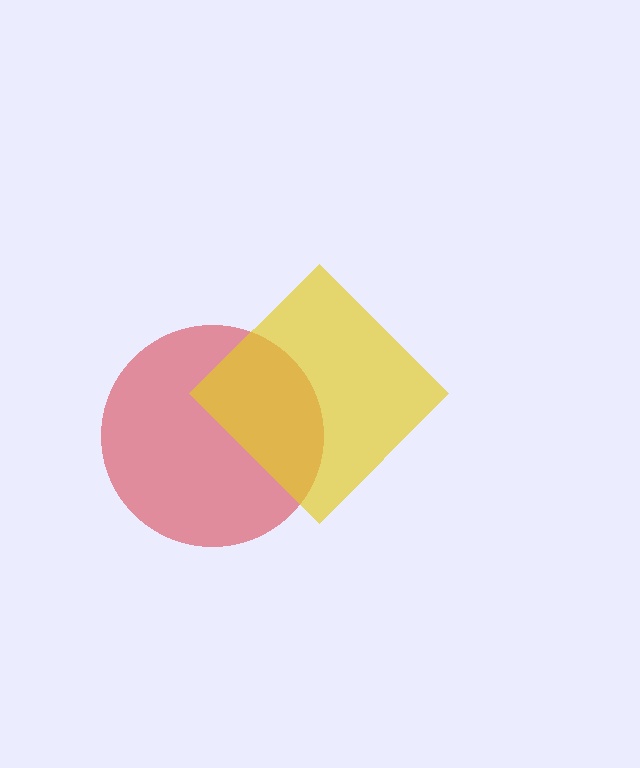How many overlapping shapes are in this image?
There are 2 overlapping shapes in the image.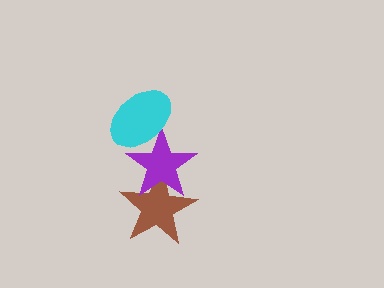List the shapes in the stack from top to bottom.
From top to bottom: the cyan ellipse, the purple star, the brown star.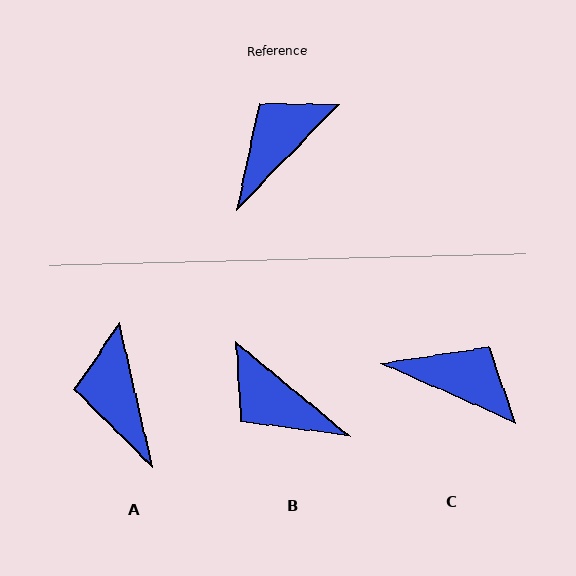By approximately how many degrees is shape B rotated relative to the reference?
Approximately 94 degrees counter-clockwise.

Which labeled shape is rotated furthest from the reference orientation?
B, about 94 degrees away.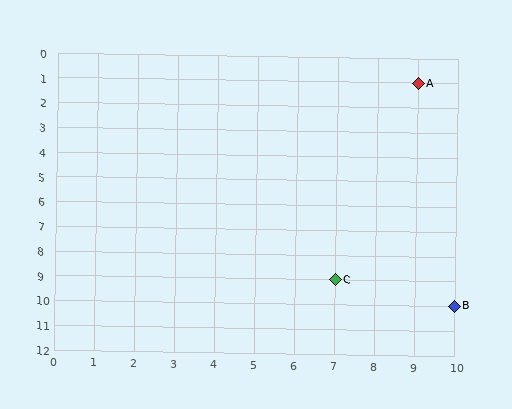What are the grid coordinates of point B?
Point B is at grid coordinates (10, 10).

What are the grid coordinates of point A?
Point A is at grid coordinates (9, 1).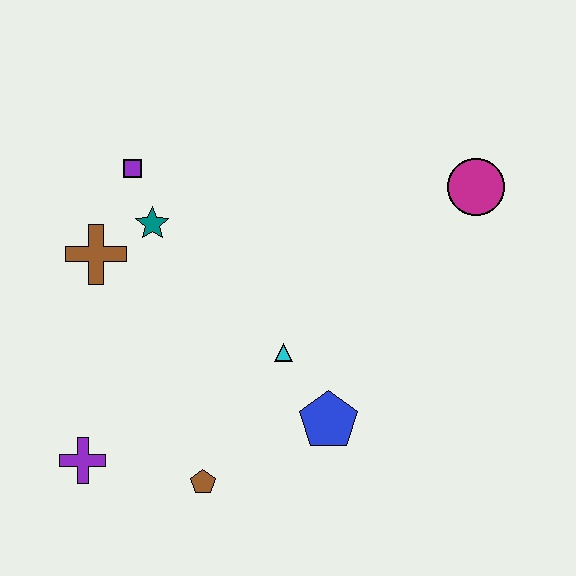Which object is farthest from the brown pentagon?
The magenta circle is farthest from the brown pentagon.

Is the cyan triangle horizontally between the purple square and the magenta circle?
Yes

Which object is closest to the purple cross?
The brown pentagon is closest to the purple cross.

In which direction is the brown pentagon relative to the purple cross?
The brown pentagon is to the right of the purple cross.